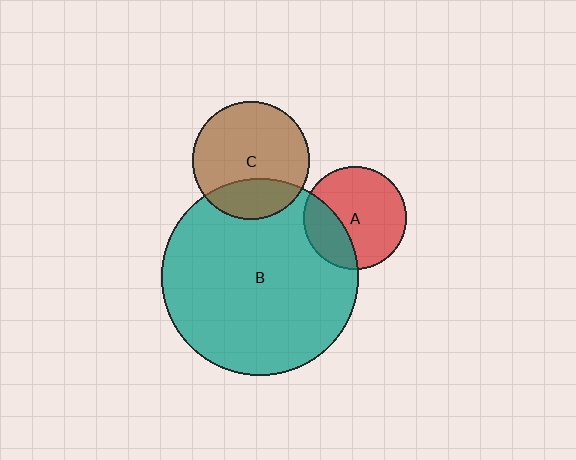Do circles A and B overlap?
Yes.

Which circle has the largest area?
Circle B (teal).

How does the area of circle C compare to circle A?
Approximately 1.3 times.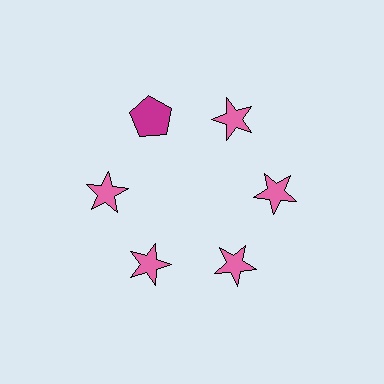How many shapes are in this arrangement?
There are 6 shapes arranged in a ring pattern.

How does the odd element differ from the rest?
It differs in both color (magenta instead of pink) and shape (pentagon instead of star).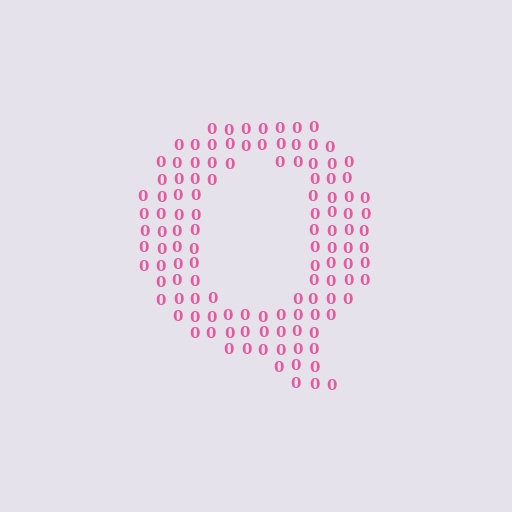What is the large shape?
The large shape is the letter Q.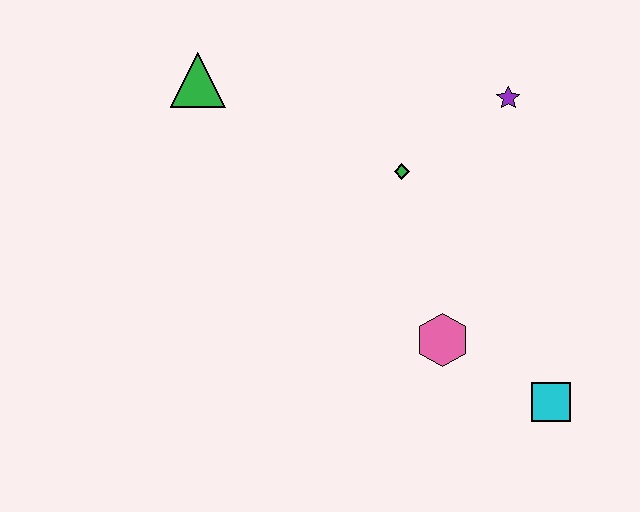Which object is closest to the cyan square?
The pink hexagon is closest to the cyan square.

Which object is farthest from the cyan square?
The green triangle is farthest from the cyan square.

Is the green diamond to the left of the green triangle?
No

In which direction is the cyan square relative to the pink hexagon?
The cyan square is to the right of the pink hexagon.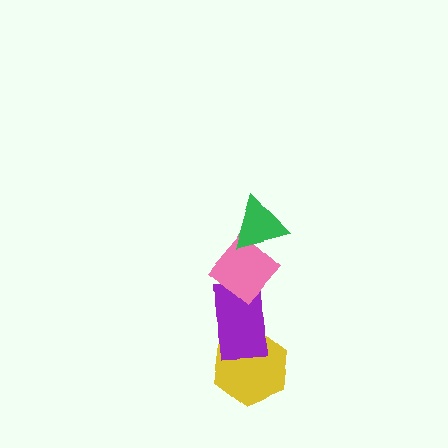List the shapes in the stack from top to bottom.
From top to bottom: the green triangle, the pink diamond, the purple rectangle, the yellow hexagon.